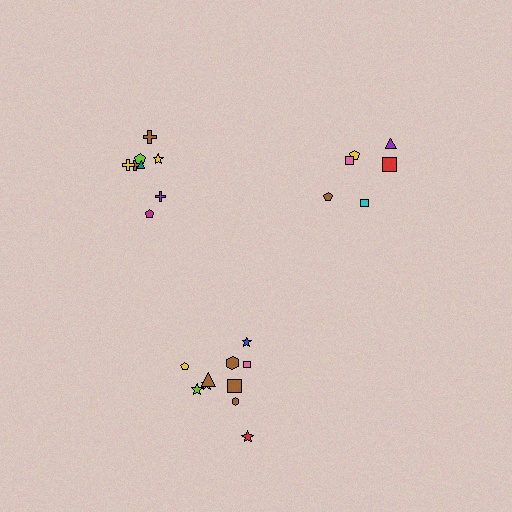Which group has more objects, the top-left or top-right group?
The top-left group.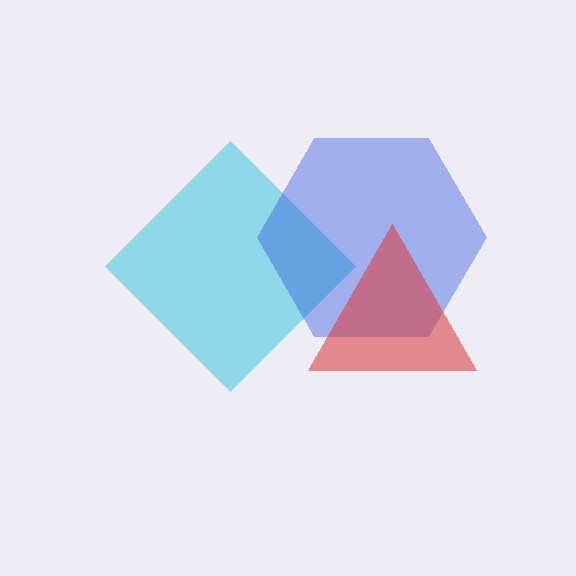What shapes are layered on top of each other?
The layered shapes are: a cyan diamond, a blue hexagon, a red triangle.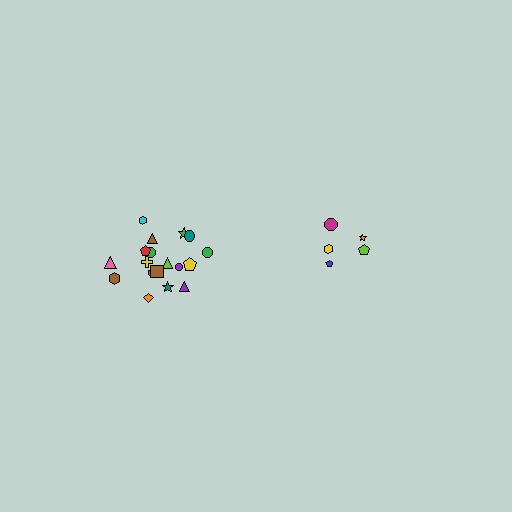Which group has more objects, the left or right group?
The left group.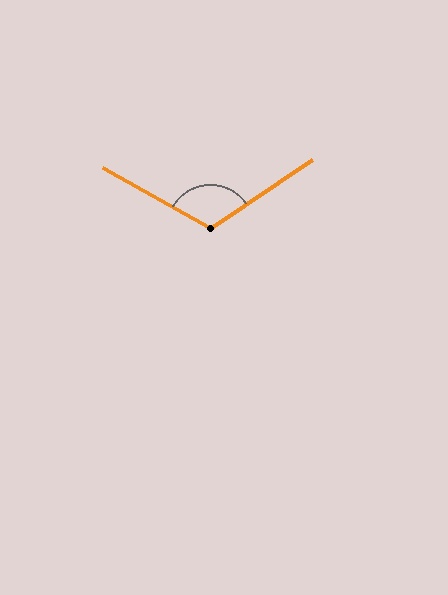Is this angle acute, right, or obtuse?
It is obtuse.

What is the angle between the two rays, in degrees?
Approximately 117 degrees.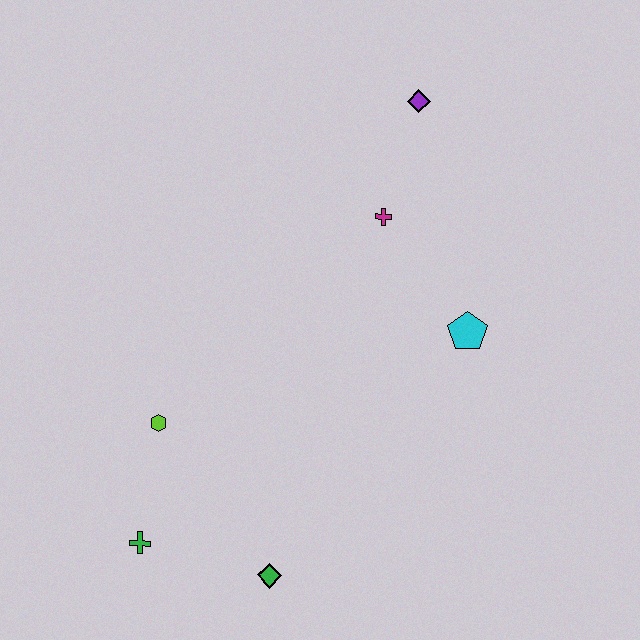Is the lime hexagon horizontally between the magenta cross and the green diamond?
No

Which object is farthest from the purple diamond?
The green cross is farthest from the purple diamond.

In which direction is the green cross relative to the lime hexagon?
The green cross is below the lime hexagon.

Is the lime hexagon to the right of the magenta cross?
No